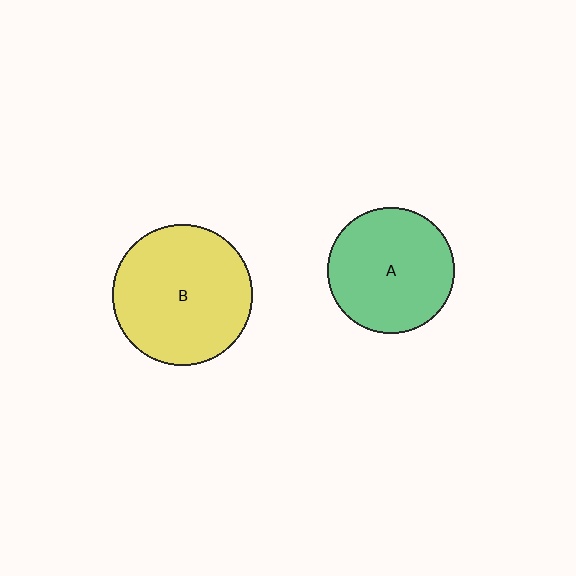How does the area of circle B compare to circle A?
Approximately 1.2 times.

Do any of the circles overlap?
No, none of the circles overlap.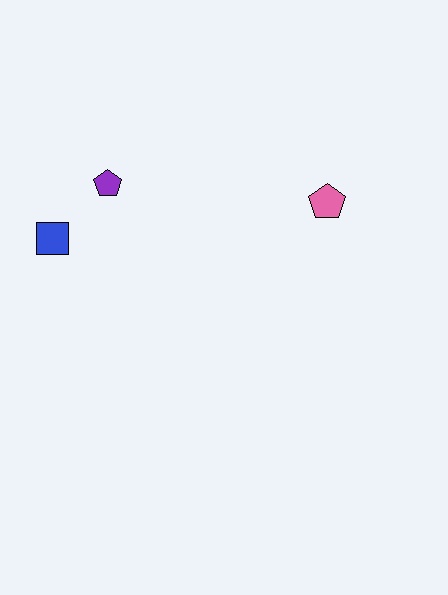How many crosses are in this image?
There are no crosses.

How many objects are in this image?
There are 3 objects.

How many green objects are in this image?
There are no green objects.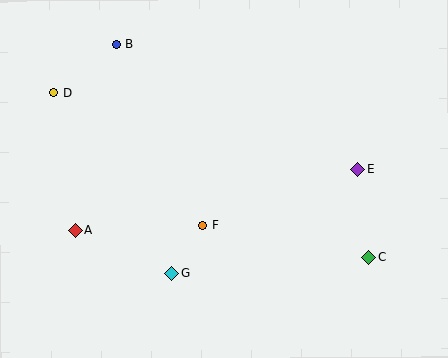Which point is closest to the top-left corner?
Point D is closest to the top-left corner.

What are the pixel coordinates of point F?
Point F is at (203, 225).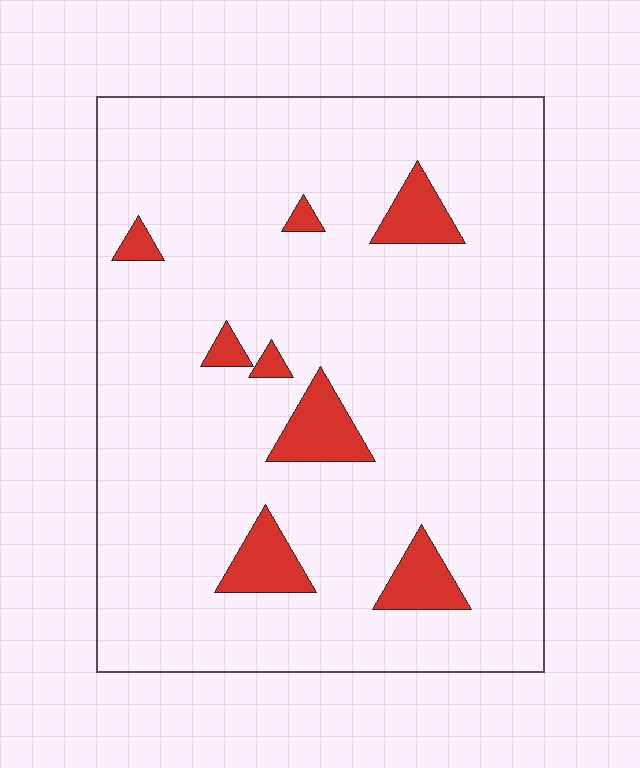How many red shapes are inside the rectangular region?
8.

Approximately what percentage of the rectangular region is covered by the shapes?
Approximately 10%.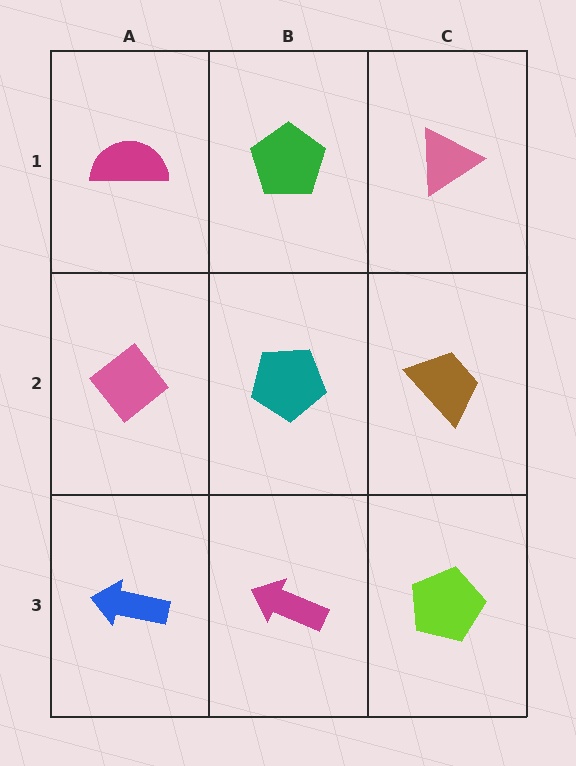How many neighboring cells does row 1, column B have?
3.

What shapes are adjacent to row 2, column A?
A magenta semicircle (row 1, column A), a blue arrow (row 3, column A), a teal pentagon (row 2, column B).